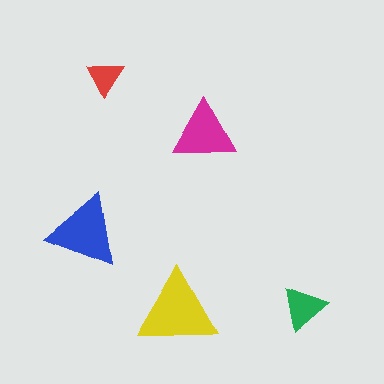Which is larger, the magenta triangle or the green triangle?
The magenta one.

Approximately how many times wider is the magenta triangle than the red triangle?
About 1.5 times wider.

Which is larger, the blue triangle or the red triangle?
The blue one.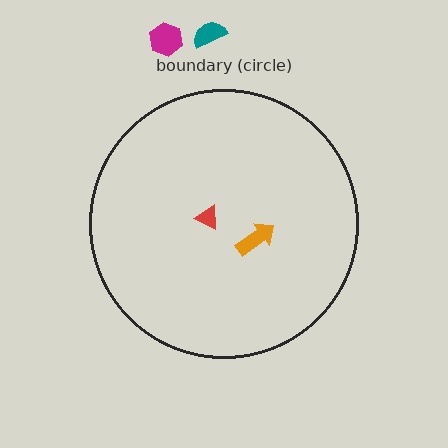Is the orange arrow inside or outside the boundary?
Inside.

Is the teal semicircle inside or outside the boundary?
Outside.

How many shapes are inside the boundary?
2 inside, 2 outside.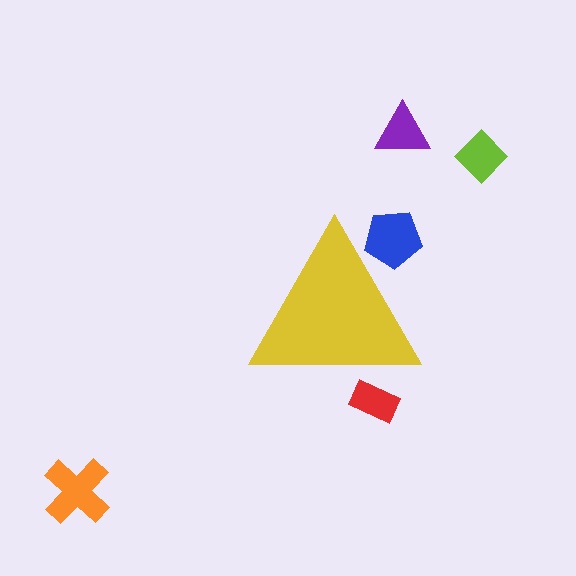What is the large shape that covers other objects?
A yellow triangle.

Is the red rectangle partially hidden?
Yes, the red rectangle is partially hidden behind the yellow triangle.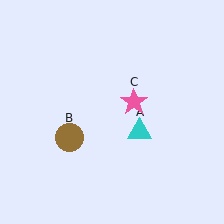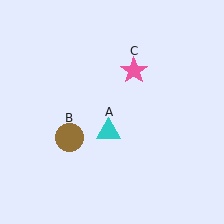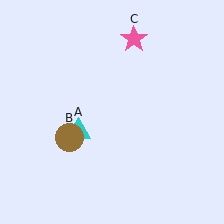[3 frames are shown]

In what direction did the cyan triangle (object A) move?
The cyan triangle (object A) moved left.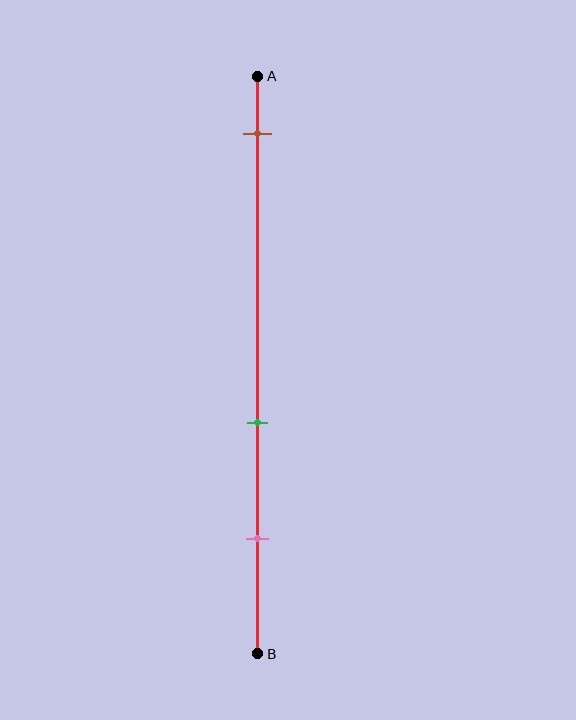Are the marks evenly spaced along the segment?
No, the marks are not evenly spaced.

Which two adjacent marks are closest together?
The green and pink marks are the closest adjacent pair.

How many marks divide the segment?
There are 3 marks dividing the segment.